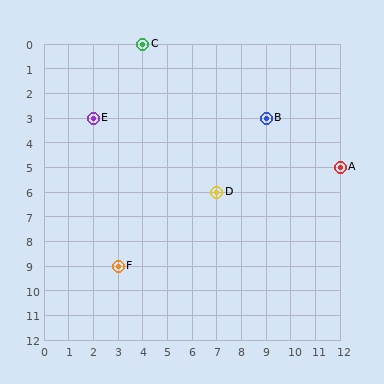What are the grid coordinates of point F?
Point F is at grid coordinates (3, 9).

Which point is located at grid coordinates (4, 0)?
Point C is at (4, 0).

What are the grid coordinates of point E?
Point E is at grid coordinates (2, 3).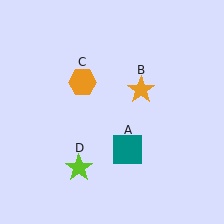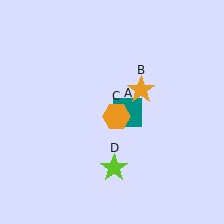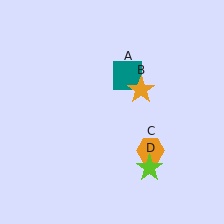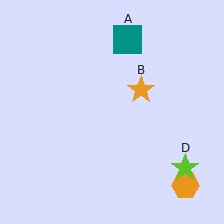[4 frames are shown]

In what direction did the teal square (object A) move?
The teal square (object A) moved up.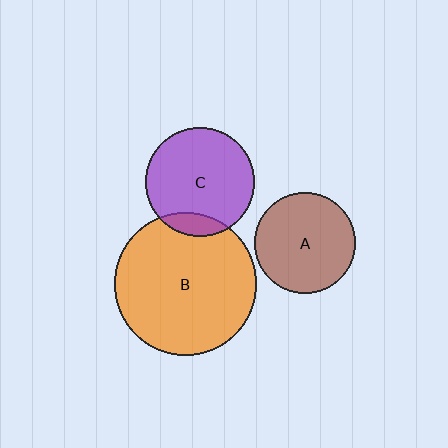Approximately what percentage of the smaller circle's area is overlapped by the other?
Approximately 10%.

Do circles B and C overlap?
Yes.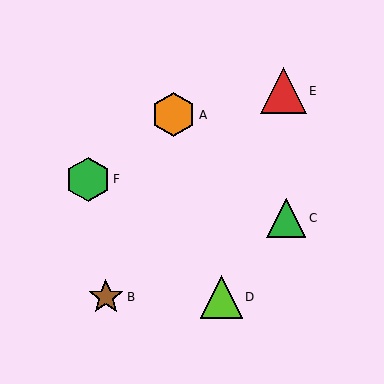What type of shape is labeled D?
Shape D is a lime triangle.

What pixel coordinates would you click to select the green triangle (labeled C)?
Click at (286, 218) to select the green triangle C.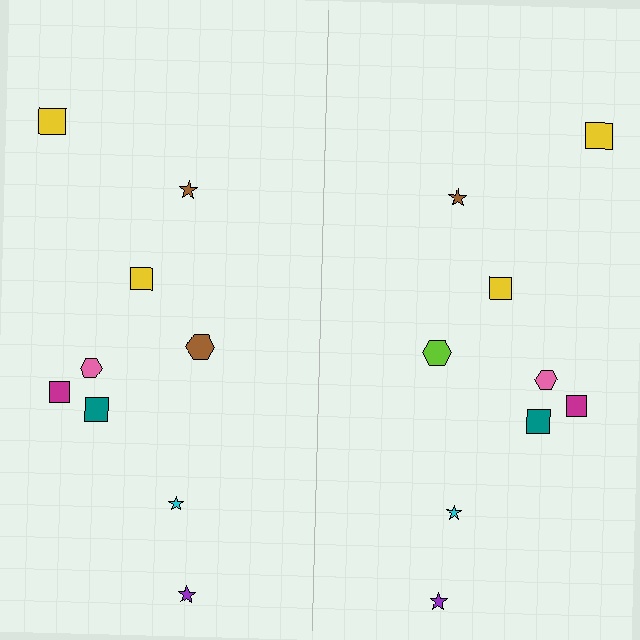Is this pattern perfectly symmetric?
No, the pattern is not perfectly symmetric. The lime hexagon on the right side breaks the symmetry — its mirror counterpart is brown.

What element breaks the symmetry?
The lime hexagon on the right side breaks the symmetry — its mirror counterpart is brown.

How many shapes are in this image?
There are 18 shapes in this image.